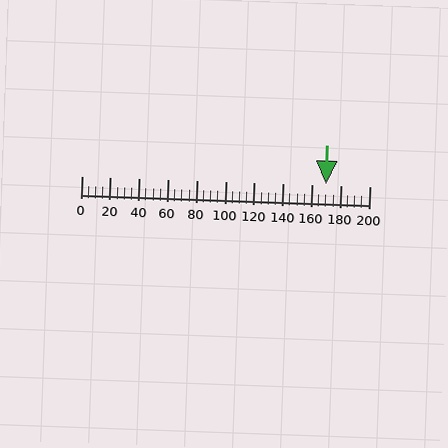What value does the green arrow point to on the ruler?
The green arrow points to approximately 170.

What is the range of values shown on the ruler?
The ruler shows values from 0 to 200.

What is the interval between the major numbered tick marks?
The major tick marks are spaced 20 units apart.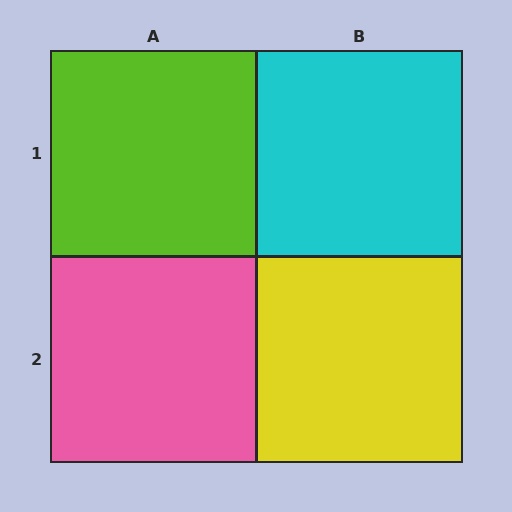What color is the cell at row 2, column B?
Yellow.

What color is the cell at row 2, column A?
Pink.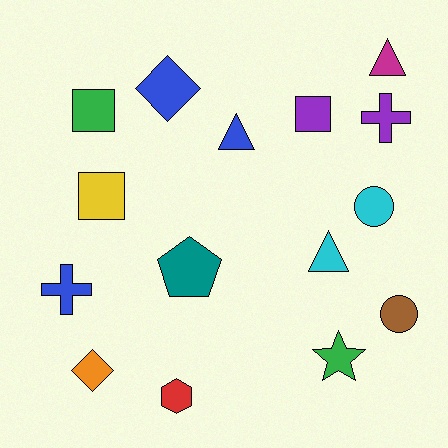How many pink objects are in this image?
There are no pink objects.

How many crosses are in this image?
There are 2 crosses.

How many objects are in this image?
There are 15 objects.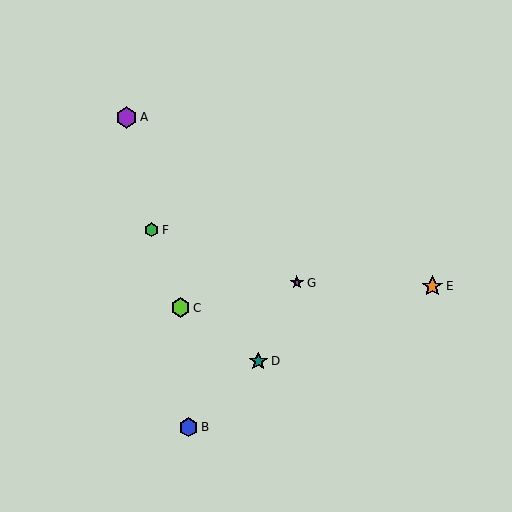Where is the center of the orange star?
The center of the orange star is at (432, 286).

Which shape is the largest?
The purple hexagon (labeled A) is the largest.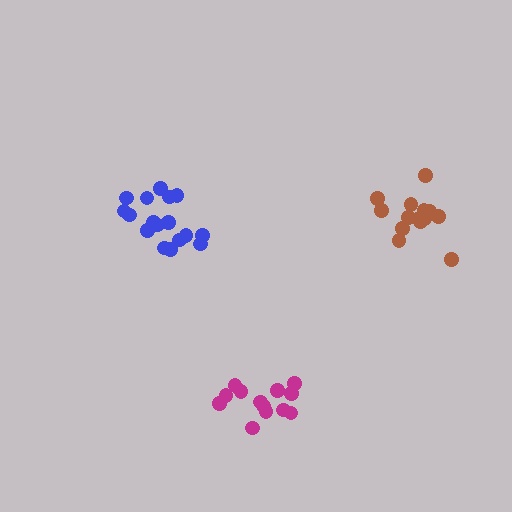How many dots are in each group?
Group 1: 13 dots, Group 2: 17 dots, Group 3: 14 dots (44 total).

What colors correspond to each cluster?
The clusters are colored: magenta, blue, brown.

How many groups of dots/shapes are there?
There are 3 groups.